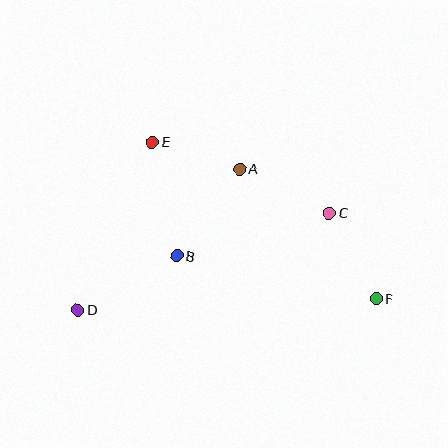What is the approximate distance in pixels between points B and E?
The distance between B and E is approximately 117 pixels.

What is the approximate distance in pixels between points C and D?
The distance between C and D is approximately 270 pixels.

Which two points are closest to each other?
Points A and E are closest to each other.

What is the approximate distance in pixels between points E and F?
The distance between E and F is approximately 273 pixels.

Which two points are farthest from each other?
Points D and F are farthest from each other.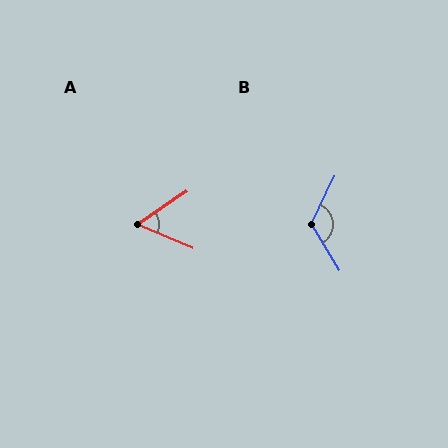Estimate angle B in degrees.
Approximately 123 degrees.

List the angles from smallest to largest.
A (56°), B (123°).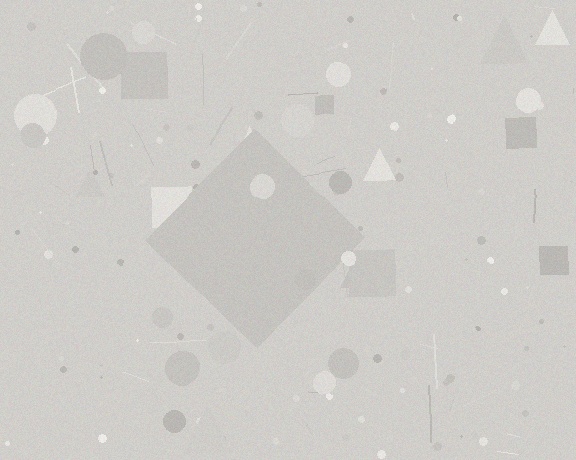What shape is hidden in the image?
A diamond is hidden in the image.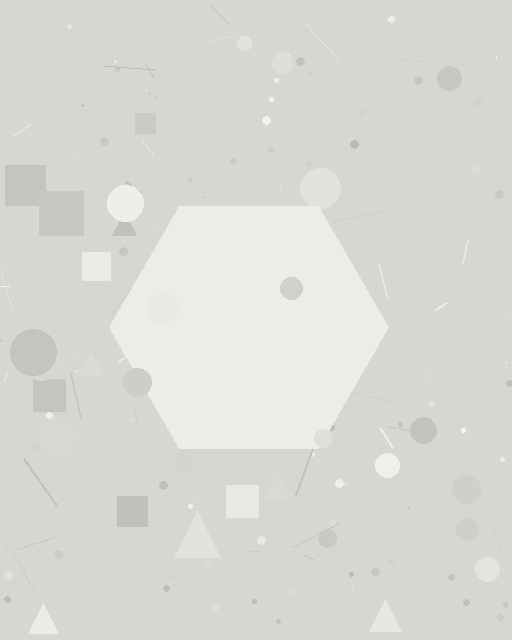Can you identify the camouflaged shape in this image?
The camouflaged shape is a hexagon.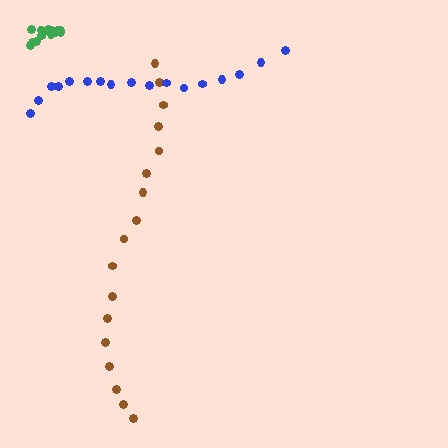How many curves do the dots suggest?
There are 3 distinct paths.